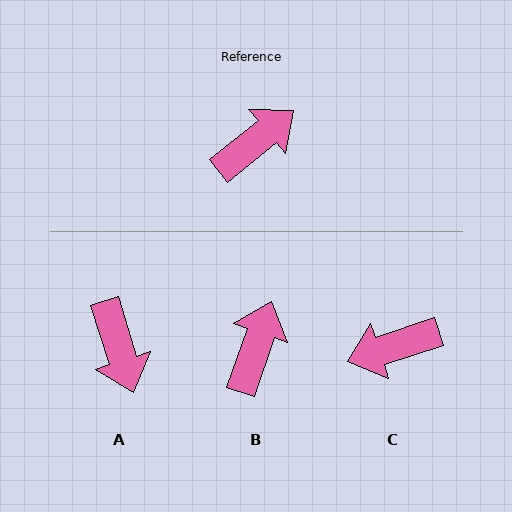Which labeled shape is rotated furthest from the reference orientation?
C, about 159 degrees away.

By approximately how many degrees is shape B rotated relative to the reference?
Approximately 32 degrees counter-clockwise.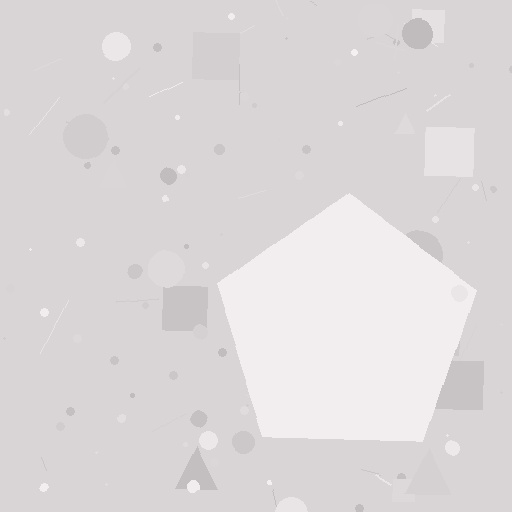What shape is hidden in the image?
A pentagon is hidden in the image.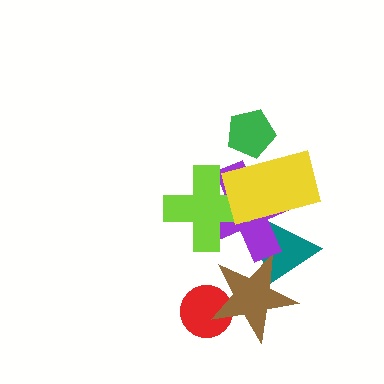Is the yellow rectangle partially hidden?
Yes, it is partially covered by another shape.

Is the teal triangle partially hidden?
Yes, it is partially covered by another shape.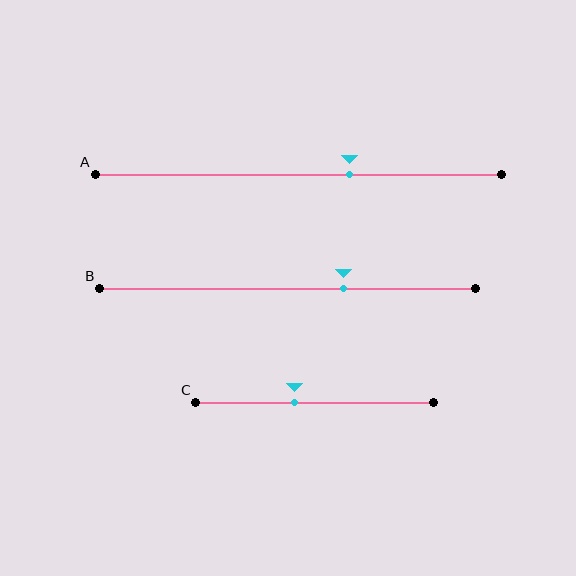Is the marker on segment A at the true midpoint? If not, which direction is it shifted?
No, the marker on segment A is shifted to the right by about 13% of the segment length.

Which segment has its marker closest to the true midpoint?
Segment C has its marker closest to the true midpoint.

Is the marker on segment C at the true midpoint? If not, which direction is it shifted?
No, the marker on segment C is shifted to the left by about 8% of the segment length.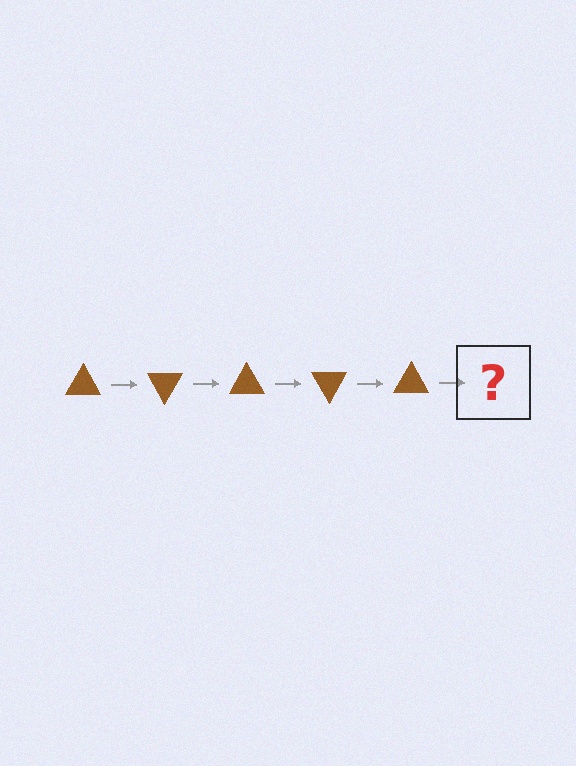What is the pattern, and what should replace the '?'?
The pattern is that the triangle rotates 60 degrees each step. The '?' should be a brown triangle rotated 300 degrees.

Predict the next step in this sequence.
The next step is a brown triangle rotated 300 degrees.